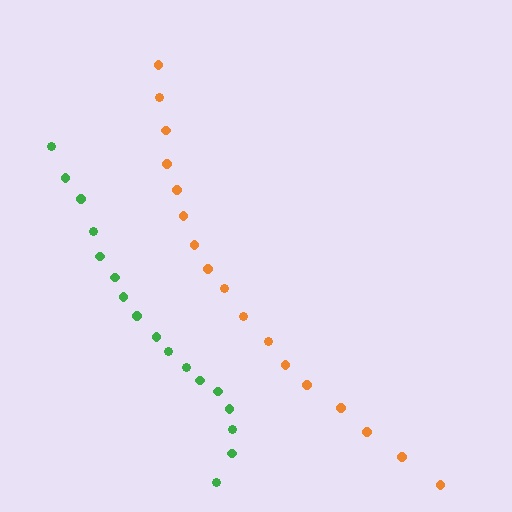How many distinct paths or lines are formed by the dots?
There are 2 distinct paths.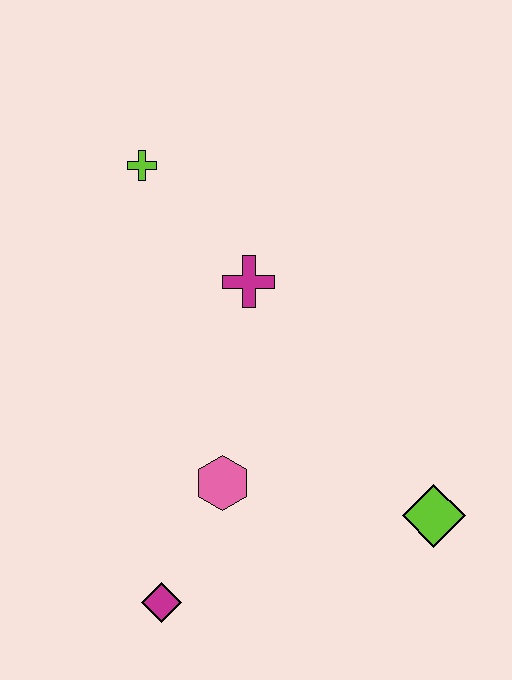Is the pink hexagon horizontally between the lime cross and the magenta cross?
Yes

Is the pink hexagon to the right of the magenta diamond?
Yes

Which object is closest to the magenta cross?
The lime cross is closest to the magenta cross.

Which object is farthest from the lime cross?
The lime diamond is farthest from the lime cross.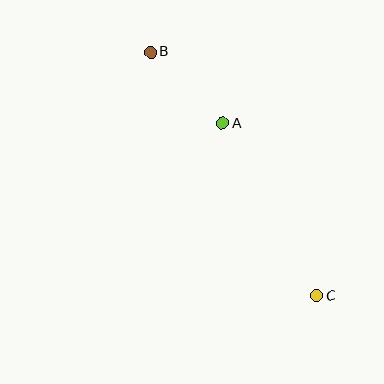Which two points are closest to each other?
Points A and B are closest to each other.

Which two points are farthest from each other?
Points B and C are farthest from each other.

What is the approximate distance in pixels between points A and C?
The distance between A and C is approximately 197 pixels.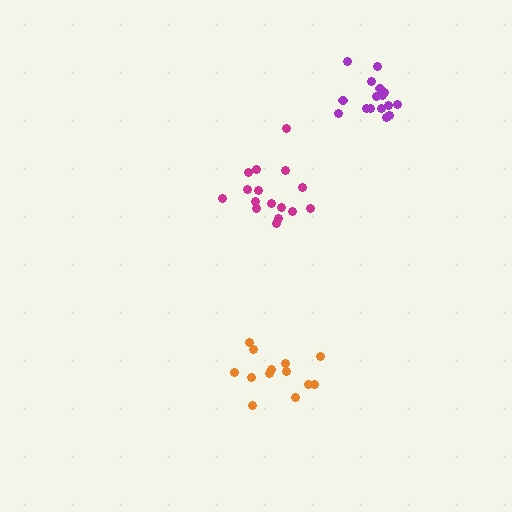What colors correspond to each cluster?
The clusters are colored: orange, purple, magenta.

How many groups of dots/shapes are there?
There are 3 groups.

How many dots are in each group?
Group 1: 13 dots, Group 2: 16 dots, Group 3: 16 dots (45 total).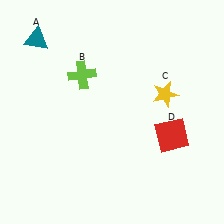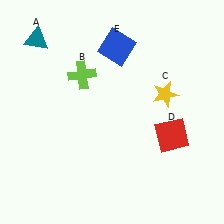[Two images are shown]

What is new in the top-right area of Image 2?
A blue square (E) was added in the top-right area of Image 2.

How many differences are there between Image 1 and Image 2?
There is 1 difference between the two images.